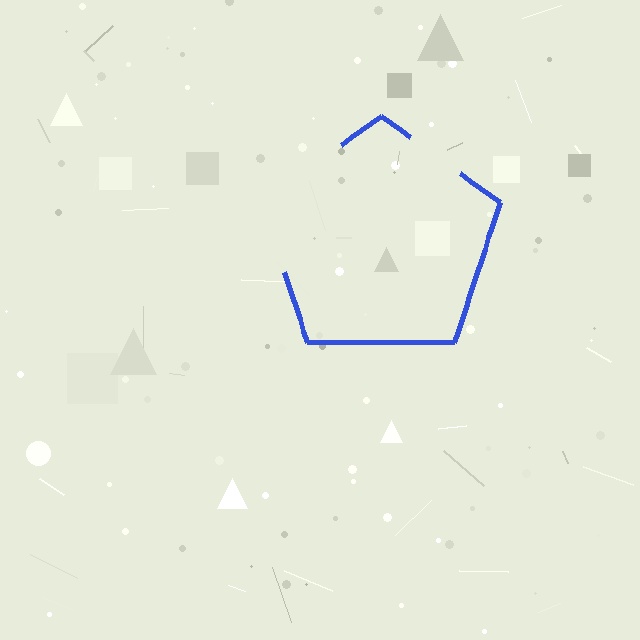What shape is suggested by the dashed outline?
The dashed outline suggests a pentagon.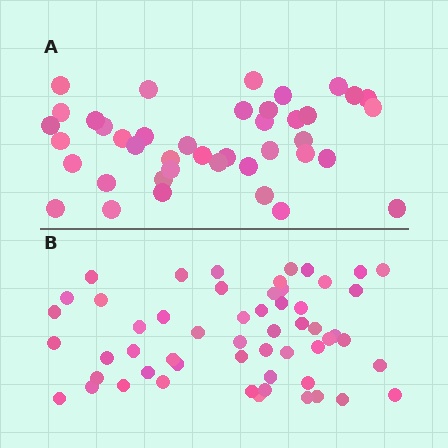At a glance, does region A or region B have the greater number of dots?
Region B (the bottom region) has more dots.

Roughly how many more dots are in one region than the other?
Region B has approximately 15 more dots than region A.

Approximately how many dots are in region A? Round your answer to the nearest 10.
About 40 dots. (The exact count is 41, which rounds to 40.)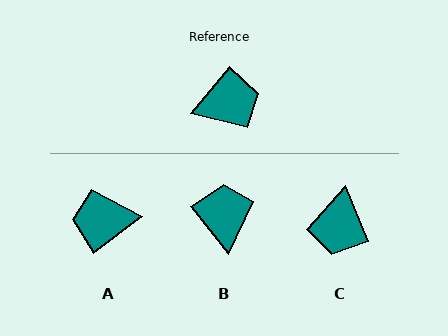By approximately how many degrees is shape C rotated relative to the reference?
Approximately 118 degrees clockwise.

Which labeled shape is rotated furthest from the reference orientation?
A, about 166 degrees away.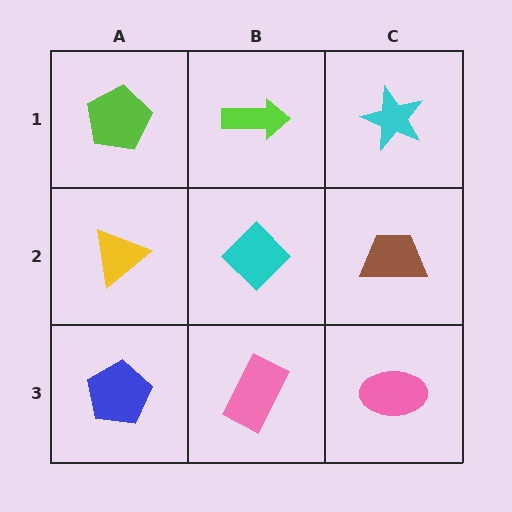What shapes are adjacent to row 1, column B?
A cyan diamond (row 2, column B), a lime pentagon (row 1, column A), a cyan star (row 1, column C).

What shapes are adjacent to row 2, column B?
A lime arrow (row 1, column B), a pink rectangle (row 3, column B), a yellow triangle (row 2, column A), a brown trapezoid (row 2, column C).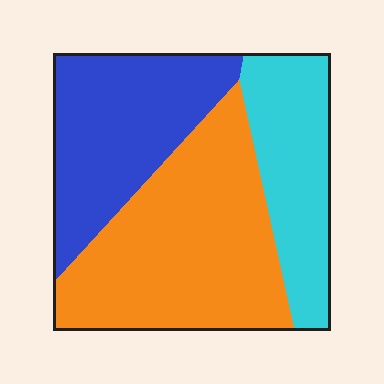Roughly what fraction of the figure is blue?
Blue takes up about one third (1/3) of the figure.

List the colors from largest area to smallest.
From largest to smallest: orange, blue, cyan.